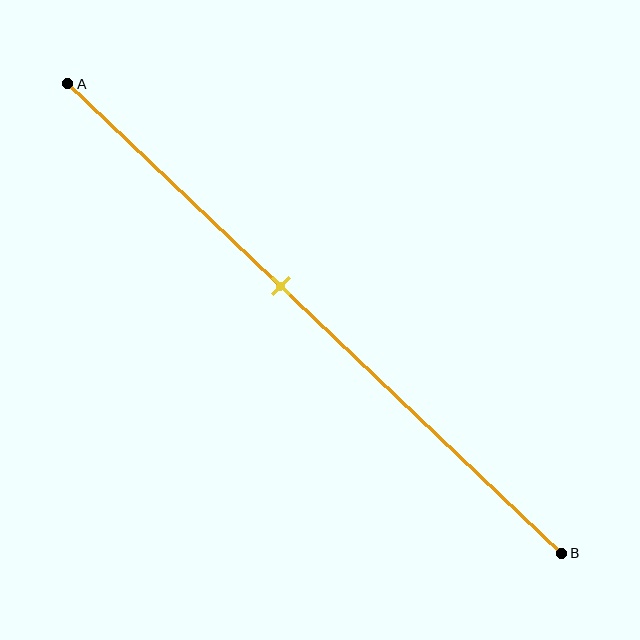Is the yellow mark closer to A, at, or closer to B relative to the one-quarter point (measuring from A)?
The yellow mark is closer to point B than the one-quarter point of segment AB.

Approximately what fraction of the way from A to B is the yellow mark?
The yellow mark is approximately 45% of the way from A to B.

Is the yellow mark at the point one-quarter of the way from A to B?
No, the mark is at about 45% from A, not at the 25% one-quarter point.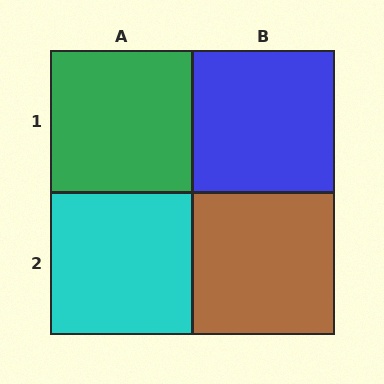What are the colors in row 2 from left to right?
Cyan, brown.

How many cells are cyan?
1 cell is cyan.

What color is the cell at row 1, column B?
Blue.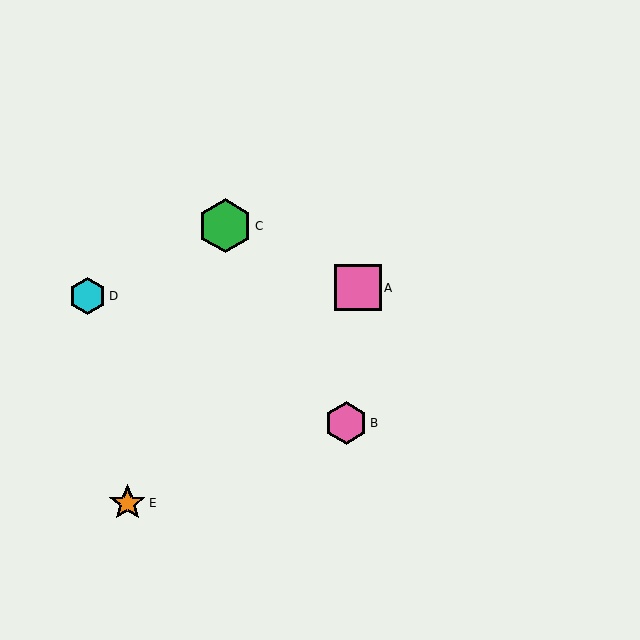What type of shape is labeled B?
Shape B is a pink hexagon.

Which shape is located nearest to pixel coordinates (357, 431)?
The pink hexagon (labeled B) at (346, 423) is nearest to that location.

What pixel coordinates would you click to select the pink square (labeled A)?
Click at (358, 288) to select the pink square A.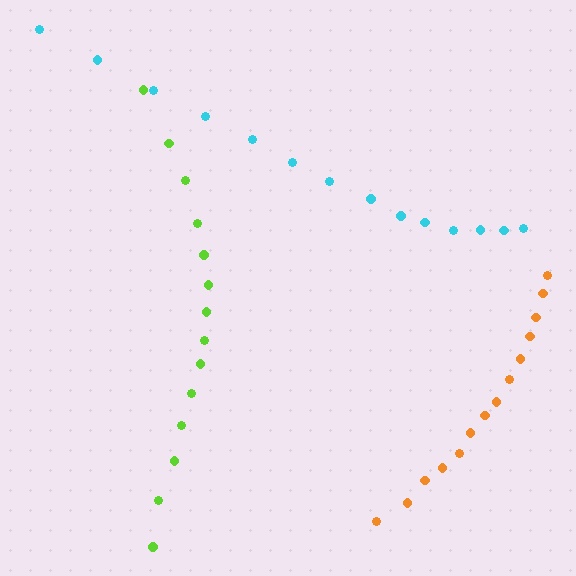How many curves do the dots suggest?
There are 3 distinct paths.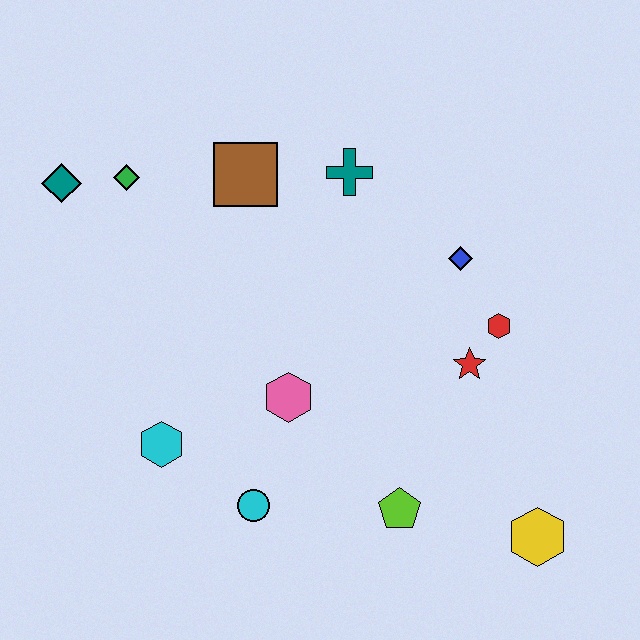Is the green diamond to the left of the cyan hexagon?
Yes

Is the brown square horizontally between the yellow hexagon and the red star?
No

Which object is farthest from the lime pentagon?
The teal diamond is farthest from the lime pentagon.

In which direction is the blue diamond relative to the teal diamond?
The blue diamond is to the right of the teal diamond.